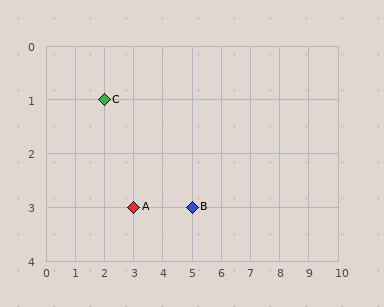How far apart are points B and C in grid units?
Points B and C are 3 columns and 2 rows apart (about 3.6 grid units diagonally).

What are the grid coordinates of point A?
Point A is at grid coordinates (3, 3).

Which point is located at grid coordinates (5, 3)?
Point B is at (5, 3).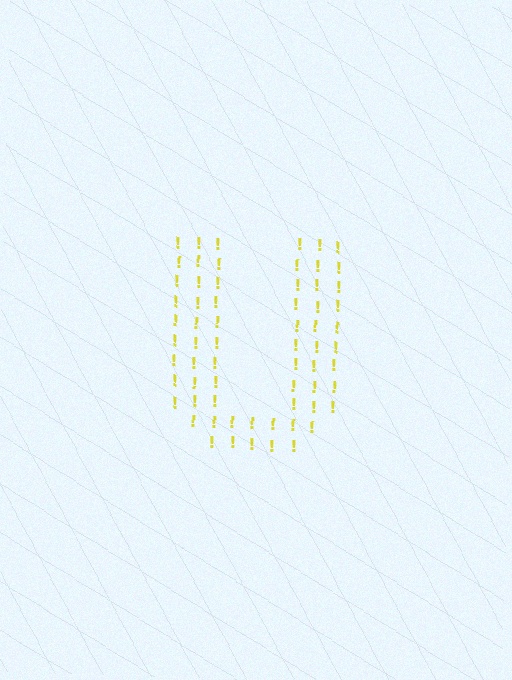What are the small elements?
The small elements are exclamation marks.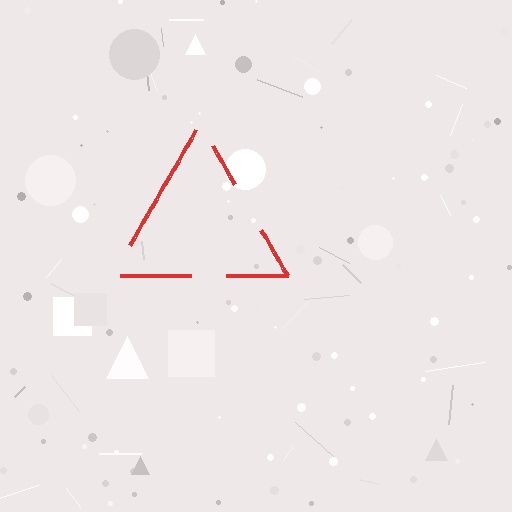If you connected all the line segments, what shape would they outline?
They would outline a triangle.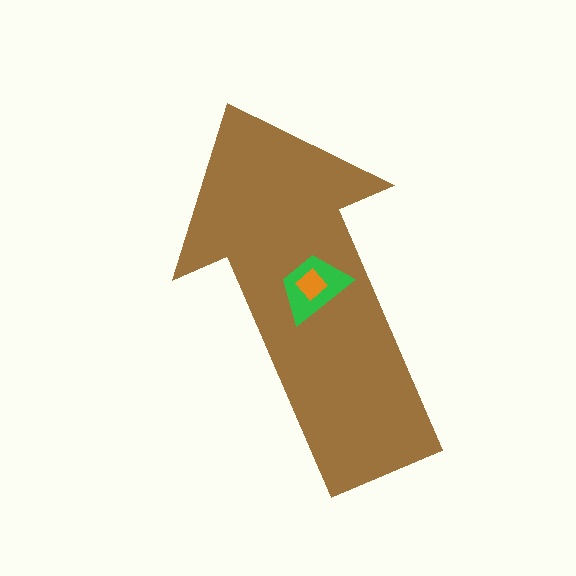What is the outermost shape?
The brown arrow.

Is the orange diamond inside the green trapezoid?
Yes.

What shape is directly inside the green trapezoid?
The orange diamond.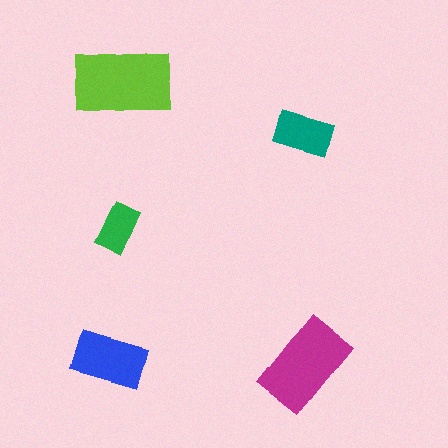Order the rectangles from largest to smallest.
the lime one, the magenta one, the blue one, the teal one, the green one.